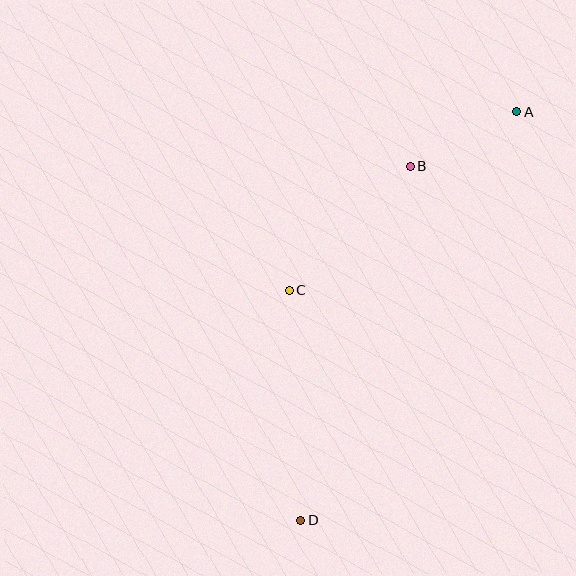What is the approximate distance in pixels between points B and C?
The distance between B and C is approximately 173 pixels.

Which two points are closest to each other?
Points A and B are closest to each other.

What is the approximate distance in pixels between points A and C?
The distance between A and C is approximately 289 pixels.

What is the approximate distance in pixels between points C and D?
The distance between C and D is approximately 230 pixels.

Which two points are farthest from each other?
Points A and D are farthest from each other.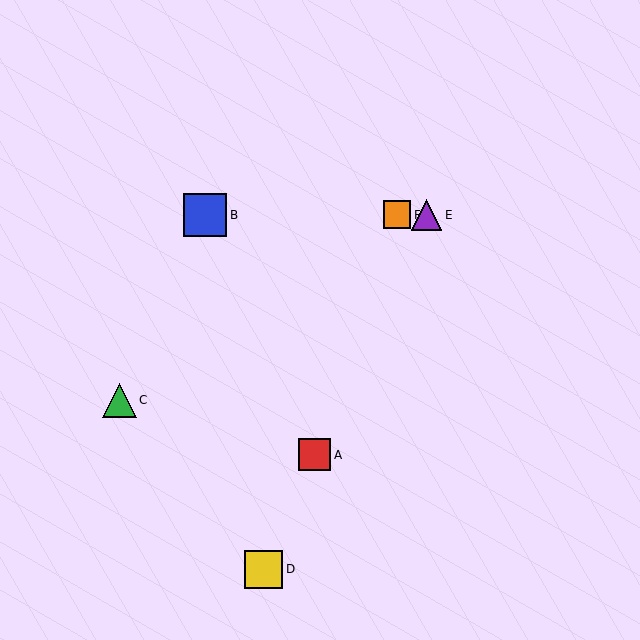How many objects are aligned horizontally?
3 objects (B, E, F) are aligned horizontally.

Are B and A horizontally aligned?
No, B is at y≈215 and A is at y≈455.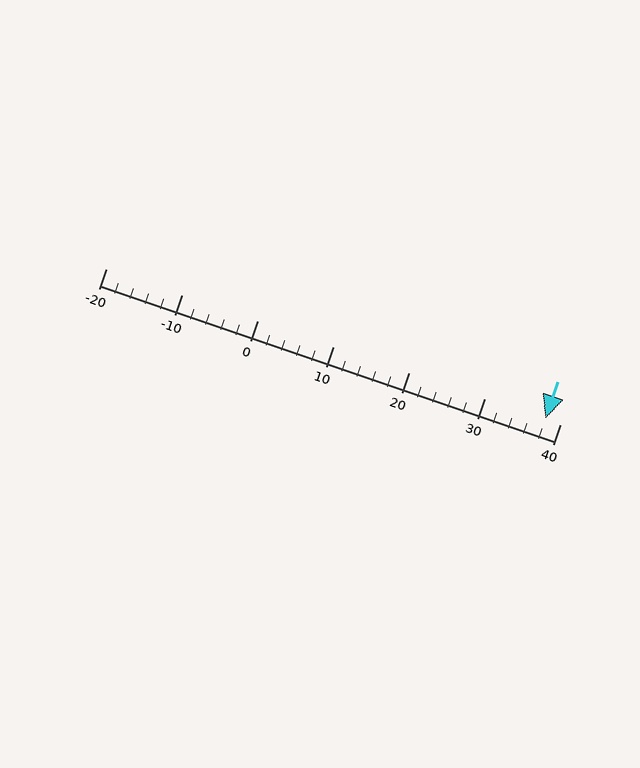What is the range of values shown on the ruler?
The ruler shows values from -20 to 40.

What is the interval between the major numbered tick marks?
The major tick marks are spaced 10 units apart.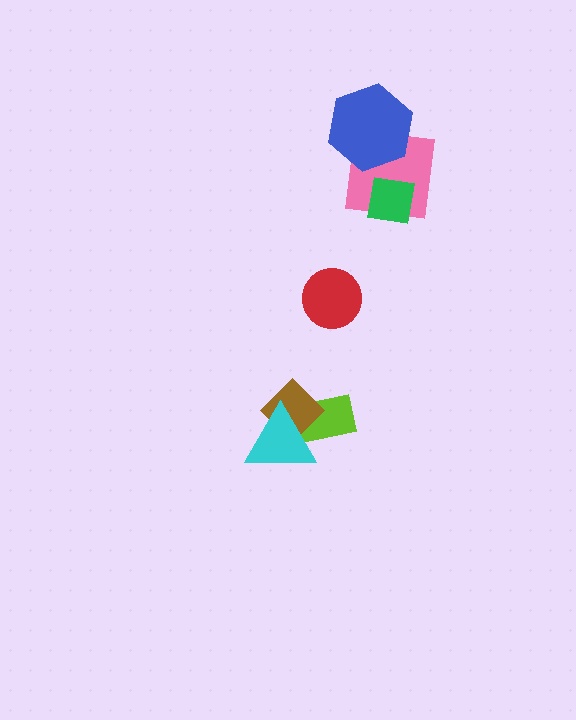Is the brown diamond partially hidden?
Yes, it is partially covered by another shape.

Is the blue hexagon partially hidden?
No, no other shape covers it.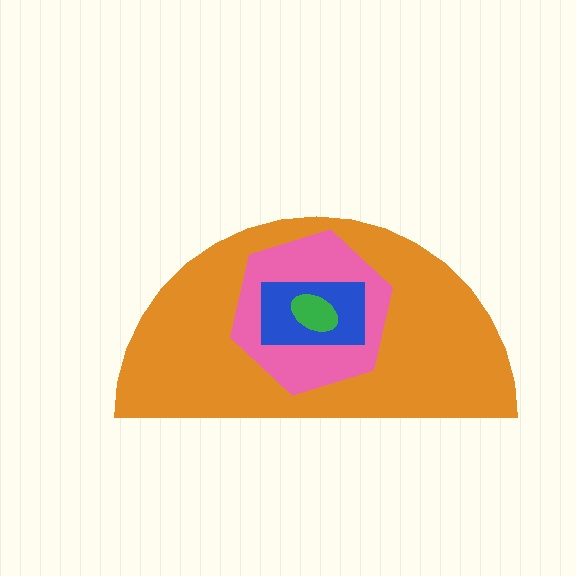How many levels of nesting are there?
4.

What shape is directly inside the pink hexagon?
The blue rectangle.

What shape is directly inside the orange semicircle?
The pink hexagon.